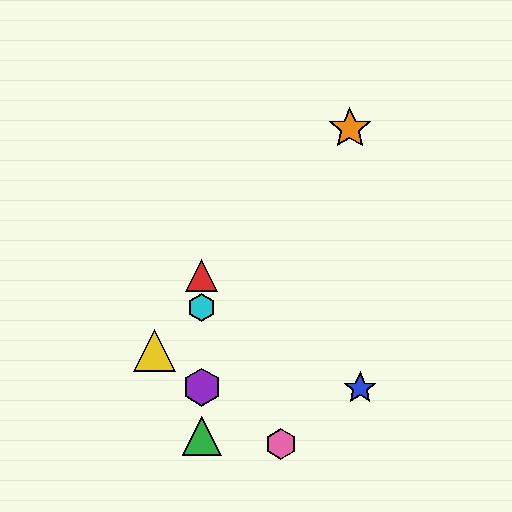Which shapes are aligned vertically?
The red triangle, the green triangle, the purple hexagon, the cyan hexagon are aligned vertically.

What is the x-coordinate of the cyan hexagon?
The cyan hexagon is at x≈202.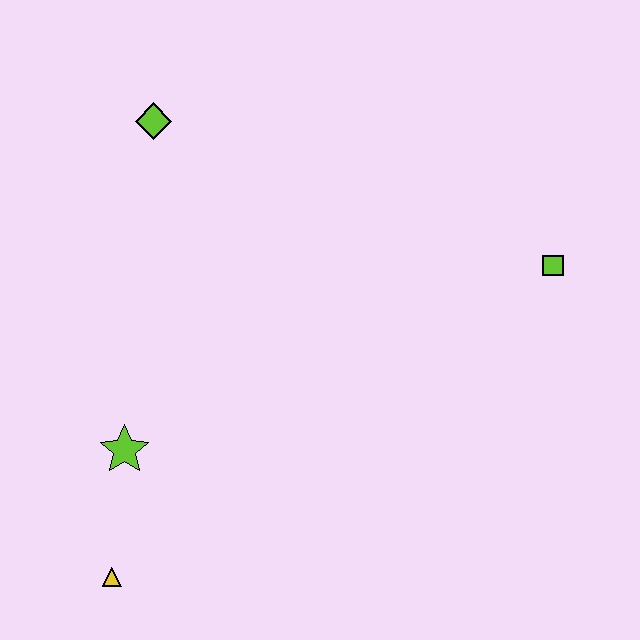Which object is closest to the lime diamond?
The lime star is closest to the lime diamond.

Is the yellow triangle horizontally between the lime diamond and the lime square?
No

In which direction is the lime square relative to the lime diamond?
The lime square is to the right of the lime diamond.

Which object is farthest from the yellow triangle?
The lime square is farthest from the yellow triangle.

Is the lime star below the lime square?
Yes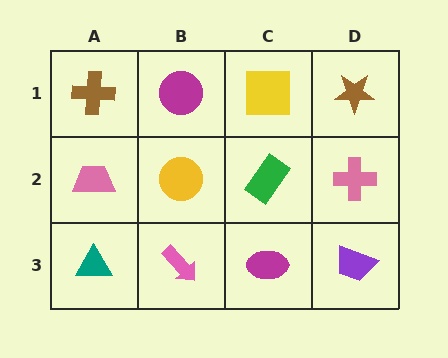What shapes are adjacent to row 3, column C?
A green rectangle (row 2, column C), a pink arrow (row 3, column B), a purple trapezoid (row 3, column D).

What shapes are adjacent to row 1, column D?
A pink cross (row 2, column D), a yellow square (row 1, column C).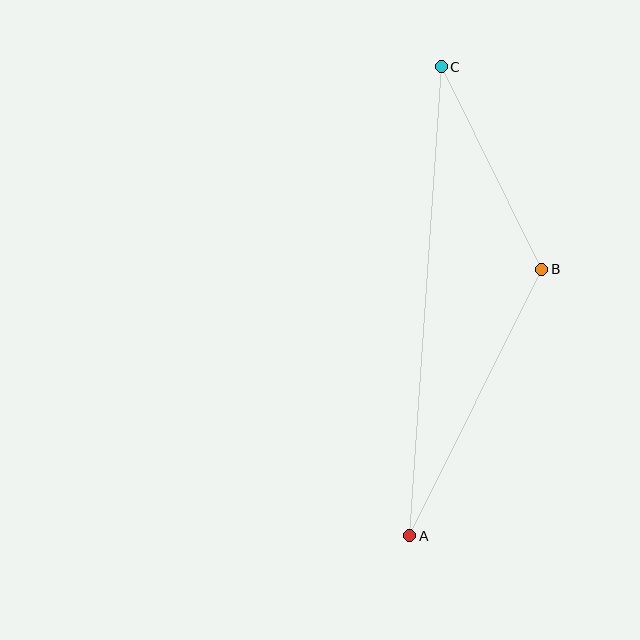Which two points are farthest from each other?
Points A and C are farthest from each other.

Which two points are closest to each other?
Points B and C are closest to each other.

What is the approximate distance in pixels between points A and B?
The distance between A and B is approximately 298 pixels.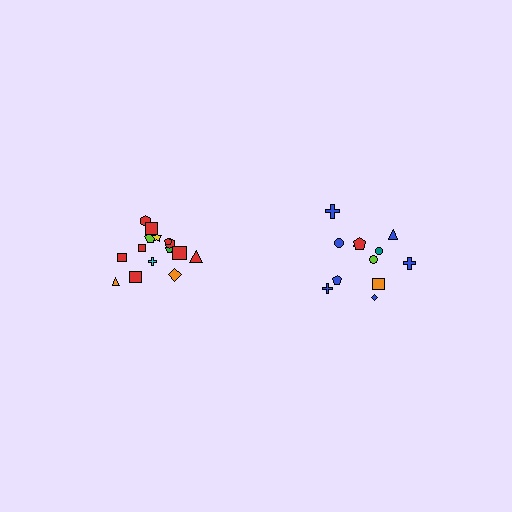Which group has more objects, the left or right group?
The left group.